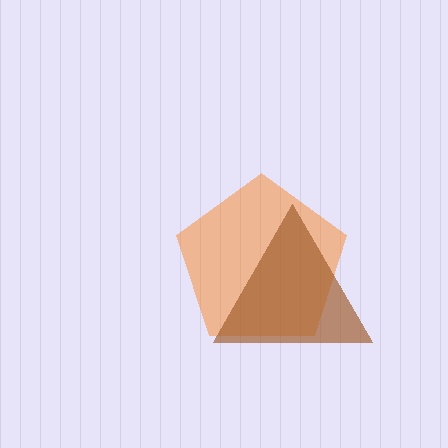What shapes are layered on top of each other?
The layered shapes are: an orange pentagon, a brown triangle.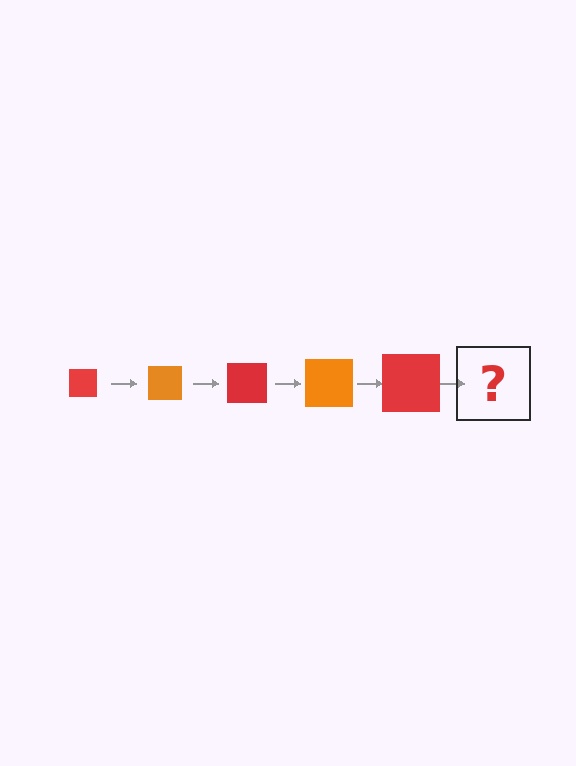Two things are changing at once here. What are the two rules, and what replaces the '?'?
The two rules are that the square grows larger each step and the color cycles through red and orange. The '?' should be an orange square, larger than the previous one.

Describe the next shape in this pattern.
It should be an orange square, larger than the previous one.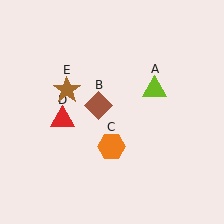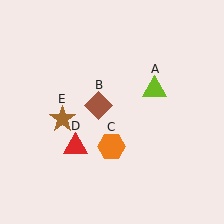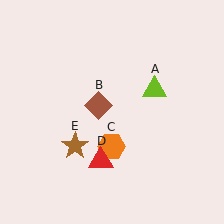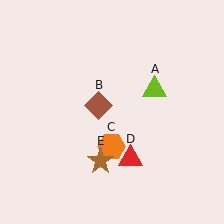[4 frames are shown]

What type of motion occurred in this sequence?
The red triangle (object D), brown star (object E) rotated counterclockwise around the center of the scene.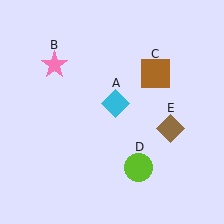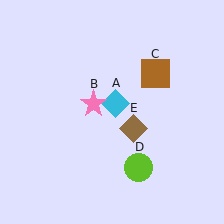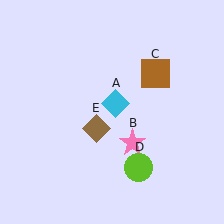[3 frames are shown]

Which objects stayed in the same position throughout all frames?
Cyan diamond (object A) and brown square (object C) and lime circle (object D) remained stationary.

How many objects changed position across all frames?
2 objects changed position: pink star (object B), brown diamond (object E).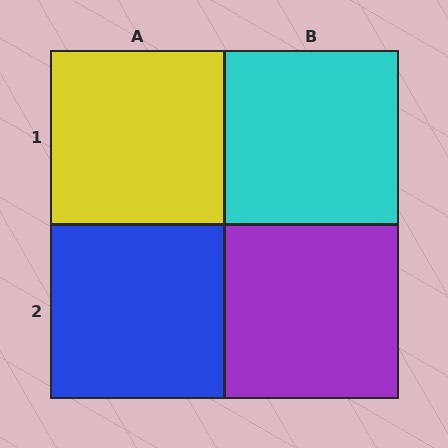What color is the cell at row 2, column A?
Blue.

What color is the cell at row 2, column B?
Purple.